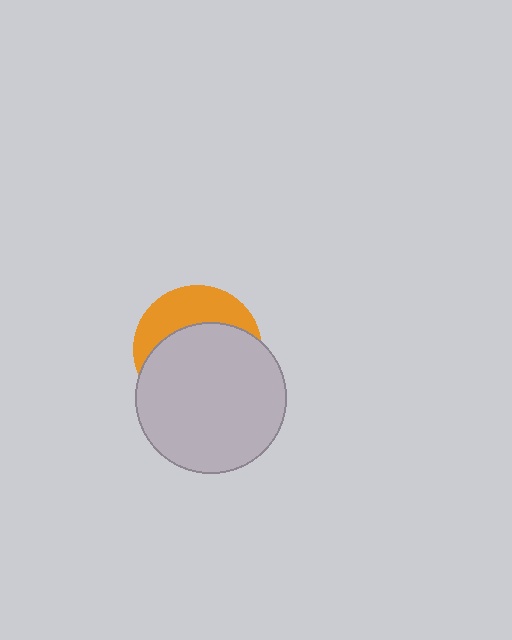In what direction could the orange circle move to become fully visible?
The orange circle could move up. That would shift it out from behind the light gray circle entirely.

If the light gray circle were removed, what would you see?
You would see the complete orange circle.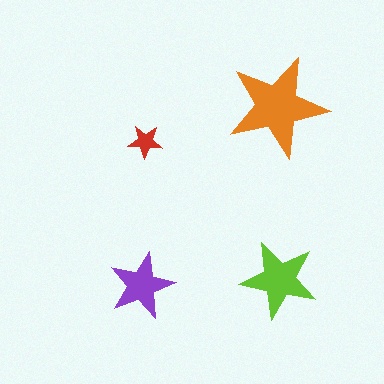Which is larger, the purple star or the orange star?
The orange one.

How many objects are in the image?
There are 4 objects in the image.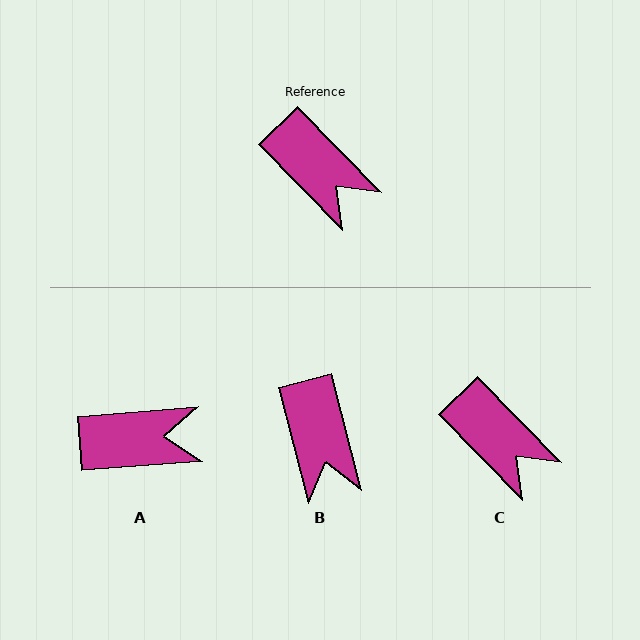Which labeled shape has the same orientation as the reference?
C.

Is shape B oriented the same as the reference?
No, it is off by about 30 degrees.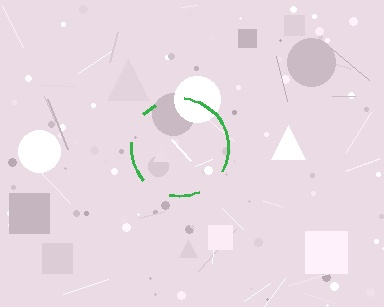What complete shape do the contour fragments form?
The contour fragments form a circle.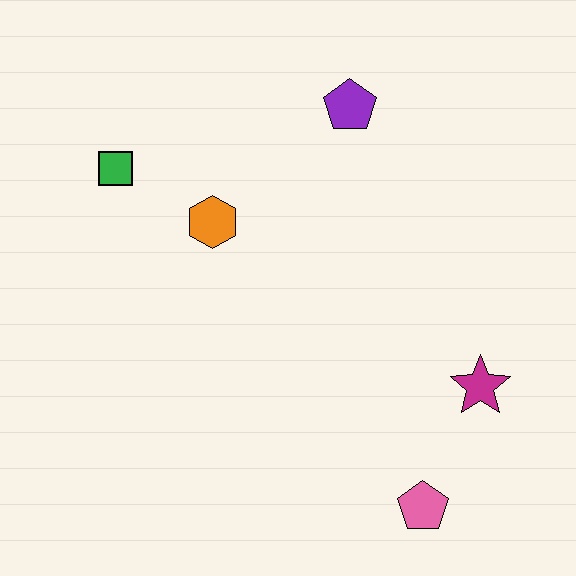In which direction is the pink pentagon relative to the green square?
The pink pentagon is below the green square.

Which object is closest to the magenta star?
The pink pentagon is closest to the magenta star.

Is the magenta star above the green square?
No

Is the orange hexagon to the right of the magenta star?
No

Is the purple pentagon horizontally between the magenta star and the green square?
Yes